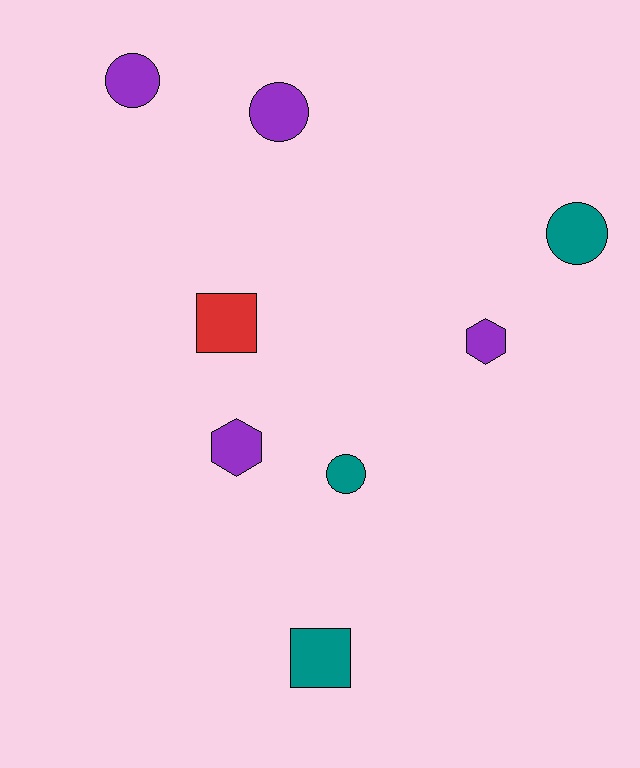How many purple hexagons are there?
There are 2 purple hexagons.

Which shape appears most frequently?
Circle, with 4 objects.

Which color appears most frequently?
Purple, with 4 objects.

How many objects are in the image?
There are 8 objects.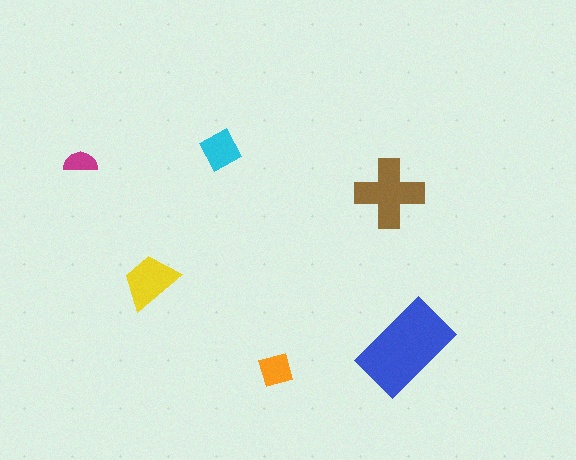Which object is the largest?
The blue rectangle.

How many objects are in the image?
There are 6 objects in the image.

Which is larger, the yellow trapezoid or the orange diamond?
The yellow trapezoid.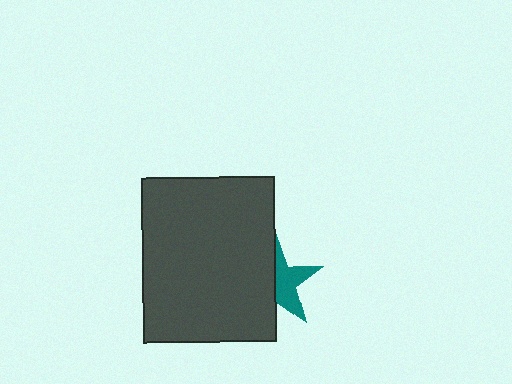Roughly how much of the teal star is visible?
About half of it is visible (roughly 48%).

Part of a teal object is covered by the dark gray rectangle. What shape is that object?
It is a star.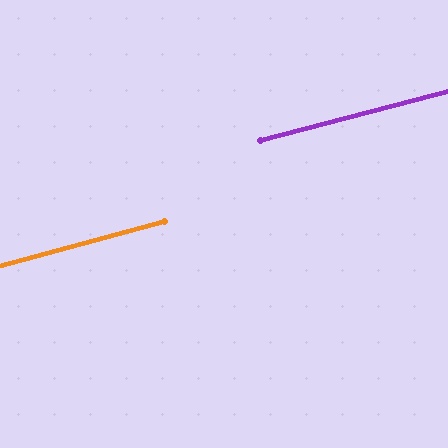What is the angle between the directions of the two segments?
Approximately 0 degrees.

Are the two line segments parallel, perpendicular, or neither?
Parallel — their directions differ by only 0.2°.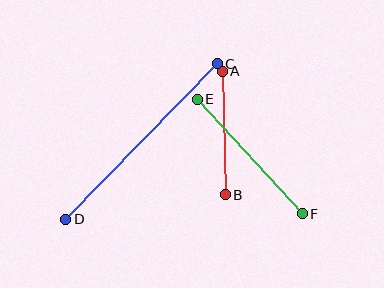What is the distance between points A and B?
The distance is approximately 123 pixels.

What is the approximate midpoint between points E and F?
The midpoint is at approximately (250, 156) pixels.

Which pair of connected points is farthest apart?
Points C and D are farthest apart.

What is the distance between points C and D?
The distance is approximately 217 pixels.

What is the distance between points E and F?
The distance is approximately 155 pixels.